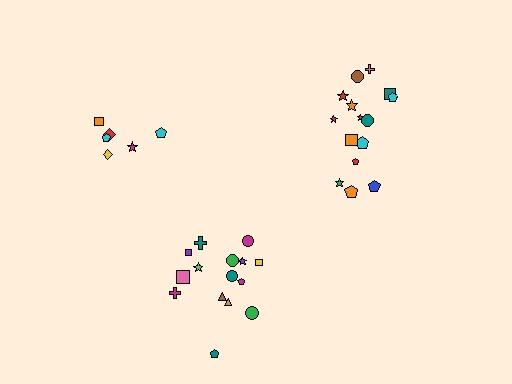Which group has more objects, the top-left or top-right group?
The top-right group.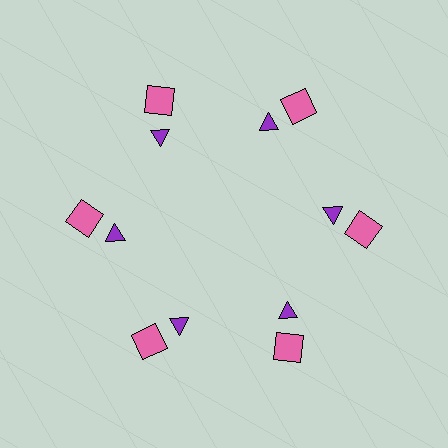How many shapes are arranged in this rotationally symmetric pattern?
There are 12 shapes, arranged in 6 groups of 2.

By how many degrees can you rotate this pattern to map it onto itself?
The pattern maps onto itself every 60 degrees of rotation.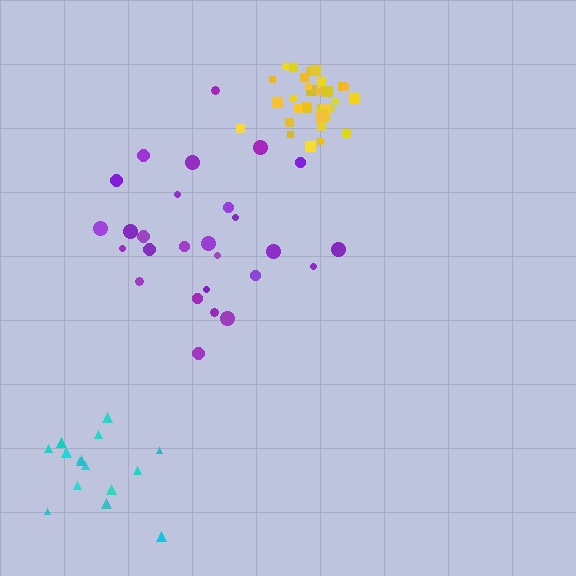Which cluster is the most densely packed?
Yellow.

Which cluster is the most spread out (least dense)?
Purple.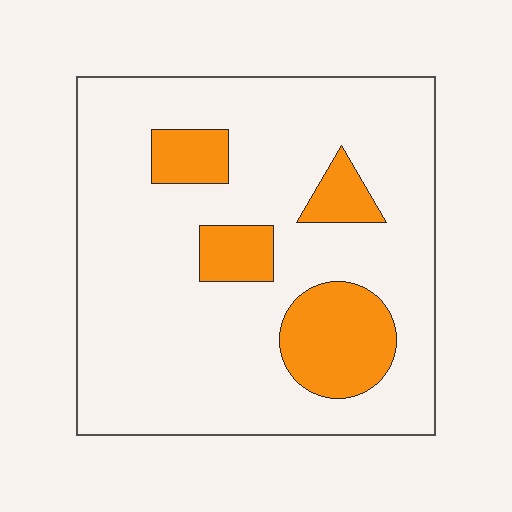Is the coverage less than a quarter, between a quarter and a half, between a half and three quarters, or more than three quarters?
Less than a quarter.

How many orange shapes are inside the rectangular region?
4.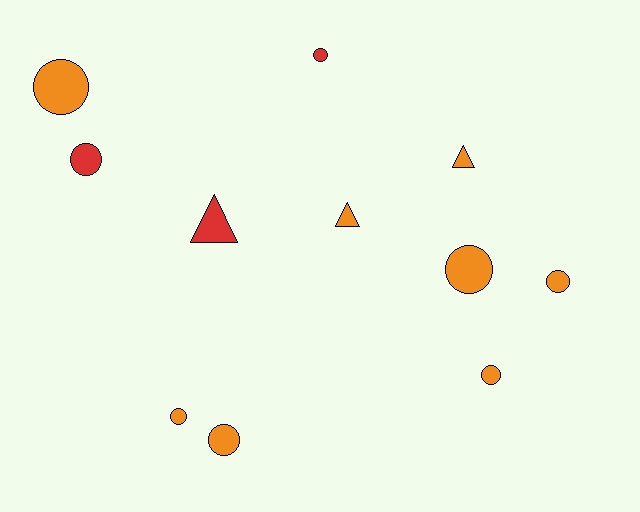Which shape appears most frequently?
Circle, with 8 objects.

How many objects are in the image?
There are 11 objects.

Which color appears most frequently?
Orange, with 8 objects.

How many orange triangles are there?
There are 2 orange triangles.